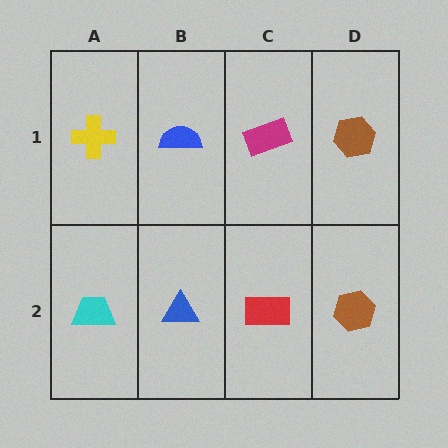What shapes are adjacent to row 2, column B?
A blue semicircle (row 1, column B), a cyan trapezoid (row 2, column A), a red rectangle (row 2, column C).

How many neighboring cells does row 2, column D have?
2.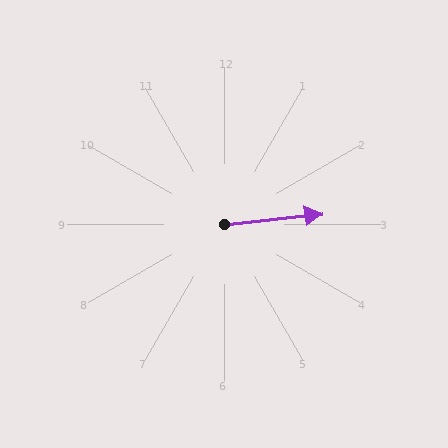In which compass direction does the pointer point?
East.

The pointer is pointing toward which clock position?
Roughly 3 o'clock.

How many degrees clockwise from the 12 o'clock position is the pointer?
Approximately 84 degrees.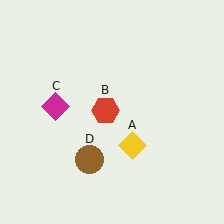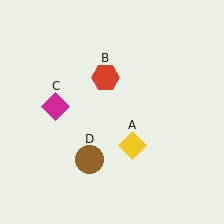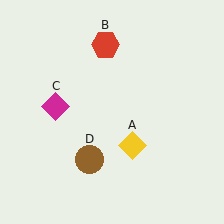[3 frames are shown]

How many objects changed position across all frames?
1 object changed position: red hexagon (object B).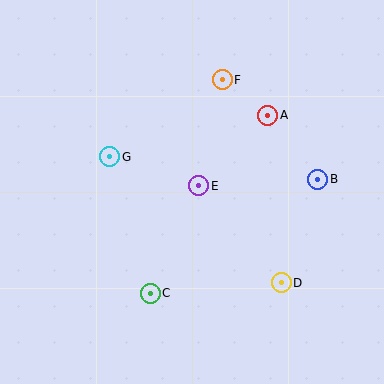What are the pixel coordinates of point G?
Point G is at (110, 157).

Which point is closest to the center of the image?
Point E at (199, 186) is closest to the center.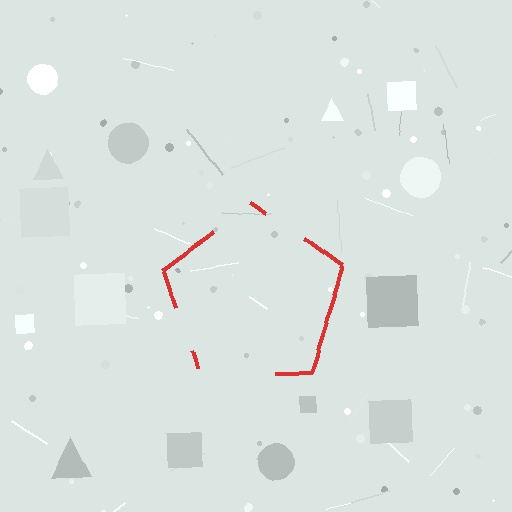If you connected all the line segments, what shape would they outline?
They would outline a pentagon.